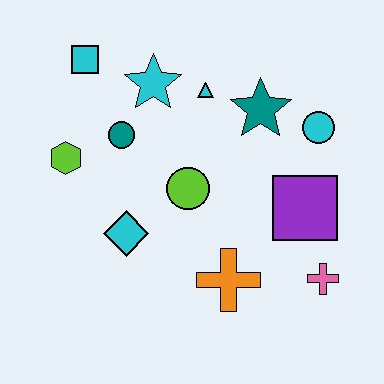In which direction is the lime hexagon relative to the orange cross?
The lime hexagon is to the left of the orange cross.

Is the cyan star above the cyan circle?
Yes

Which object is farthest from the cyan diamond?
The cyan circle is farthest from the cyan diamond.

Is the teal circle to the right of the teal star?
No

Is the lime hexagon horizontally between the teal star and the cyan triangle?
No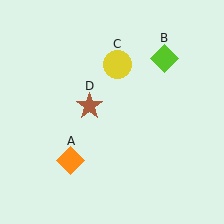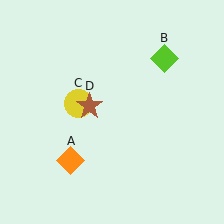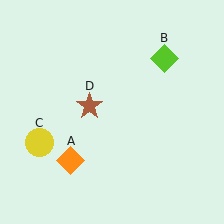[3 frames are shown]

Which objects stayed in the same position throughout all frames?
Orange diamond (object A) and lime diamond (object B) and brown star (object D) remained stationary.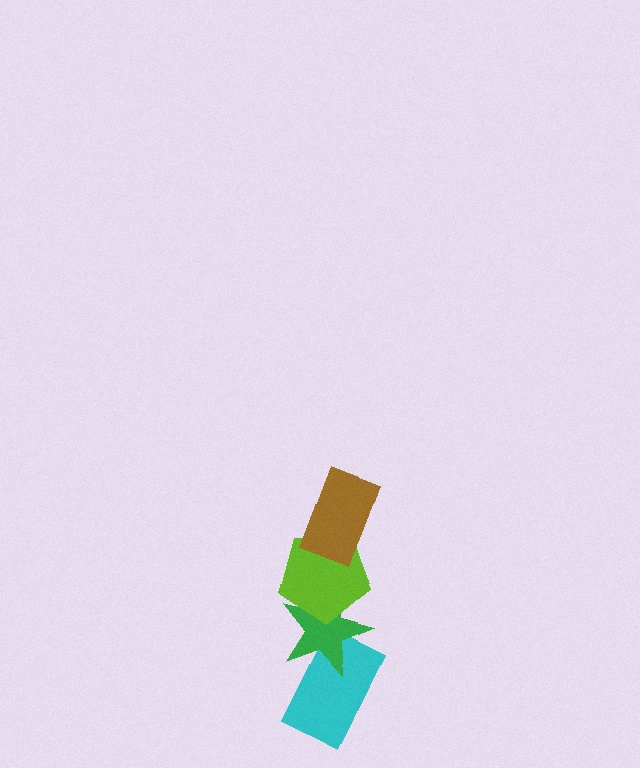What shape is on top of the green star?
The lime pentagon is on top of the green star.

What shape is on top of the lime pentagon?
The brown rectangle is on top of the lime pentagon.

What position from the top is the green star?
The green star is 3rd from the top.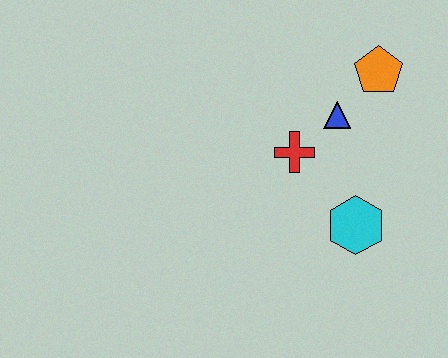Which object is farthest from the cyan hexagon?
The orange pentagon is farthest from the cyan hexagon.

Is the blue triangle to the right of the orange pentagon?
No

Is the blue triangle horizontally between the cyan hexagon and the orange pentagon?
No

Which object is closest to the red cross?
The blue triangle is closest to the red cross.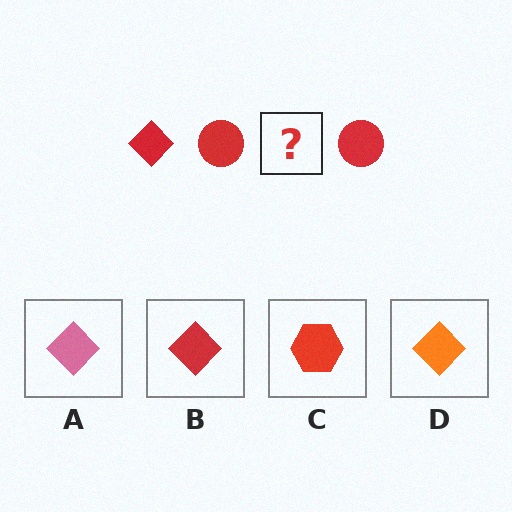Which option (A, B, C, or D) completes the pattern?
B.